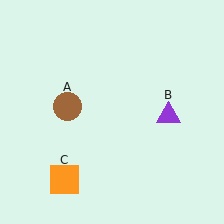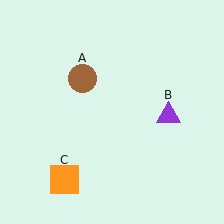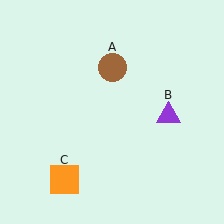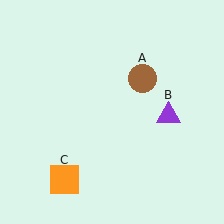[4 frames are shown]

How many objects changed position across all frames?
1 object changed position: brown circle (object A).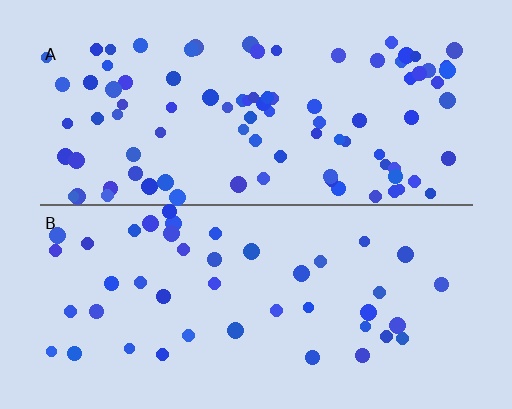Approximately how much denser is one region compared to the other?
Approximately 2.1× — region A over region B.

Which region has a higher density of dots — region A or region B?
A (the top).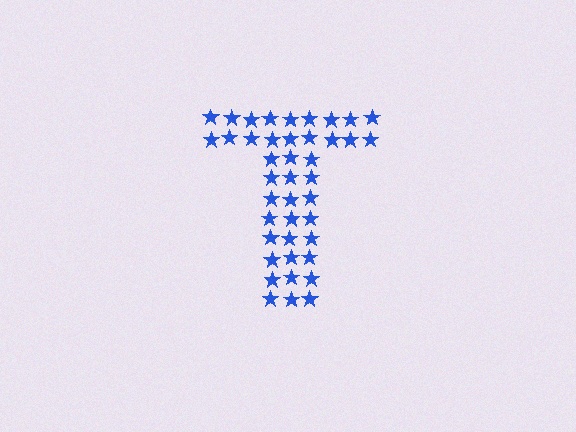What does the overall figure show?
The overall figure shows the letter T.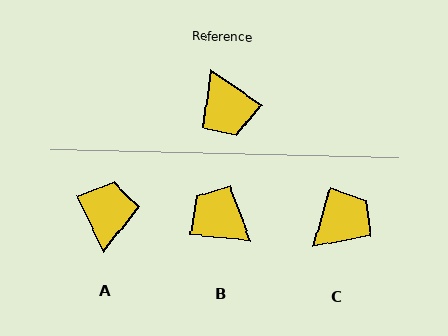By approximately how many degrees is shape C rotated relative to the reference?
Approximately 109 degrees counter-clockwise.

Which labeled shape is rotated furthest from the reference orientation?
B, about 151 degrees away.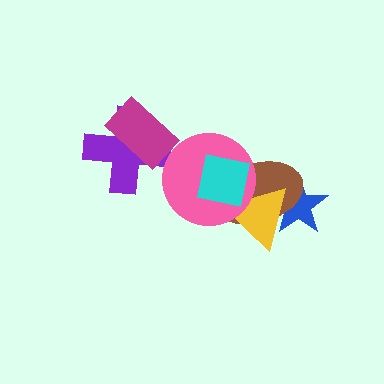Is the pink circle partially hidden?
Yes, it is partially covered by another shape.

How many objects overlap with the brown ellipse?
4 objects overlap with the brown ellipse.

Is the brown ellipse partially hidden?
Yes, it is partially covered by another shape.